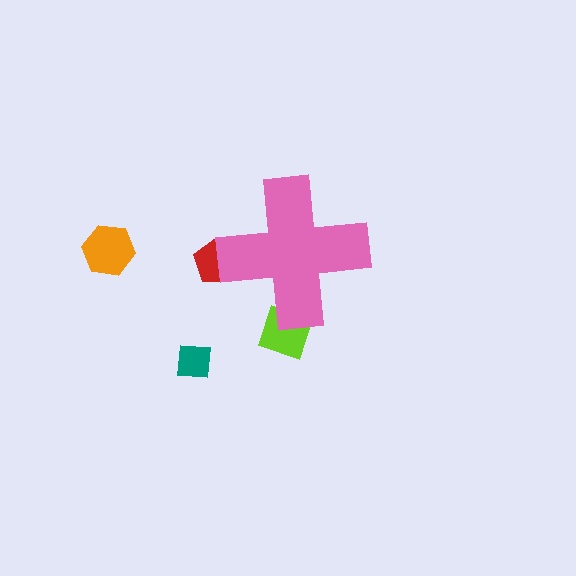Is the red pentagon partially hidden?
Yes, the red pentagon is partially hidden behind the pink cross.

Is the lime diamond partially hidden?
Yes, the lime diamond is partially hidden behind the pink cross.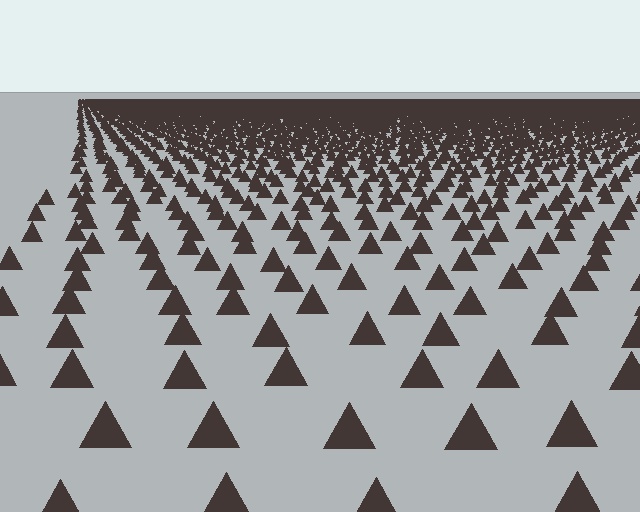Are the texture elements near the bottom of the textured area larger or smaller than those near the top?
Larger. Near the bottom, elements are closer to the viewer and appear at a bigger on-screen size.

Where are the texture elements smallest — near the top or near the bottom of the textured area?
Near the top.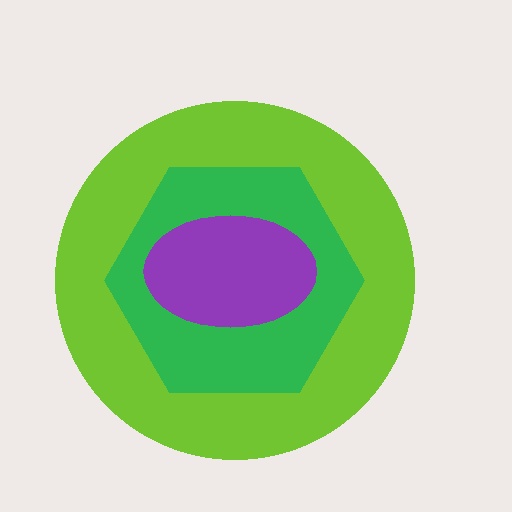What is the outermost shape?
The lime circle.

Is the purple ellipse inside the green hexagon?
Yes.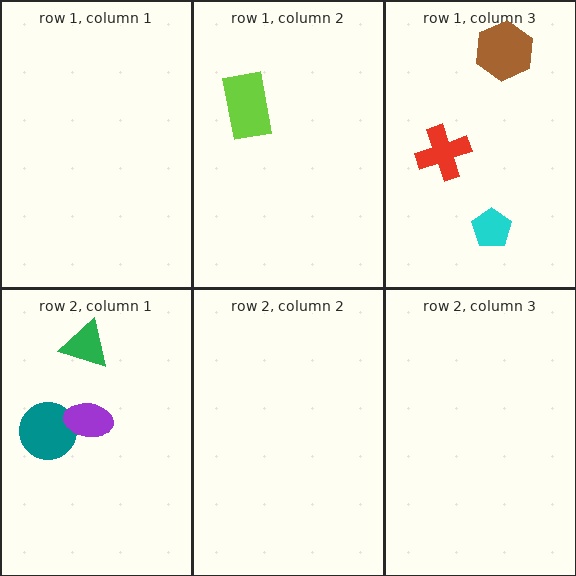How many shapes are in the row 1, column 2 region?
1.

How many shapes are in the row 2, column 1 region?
3.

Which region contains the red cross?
The row 1, column 3 region.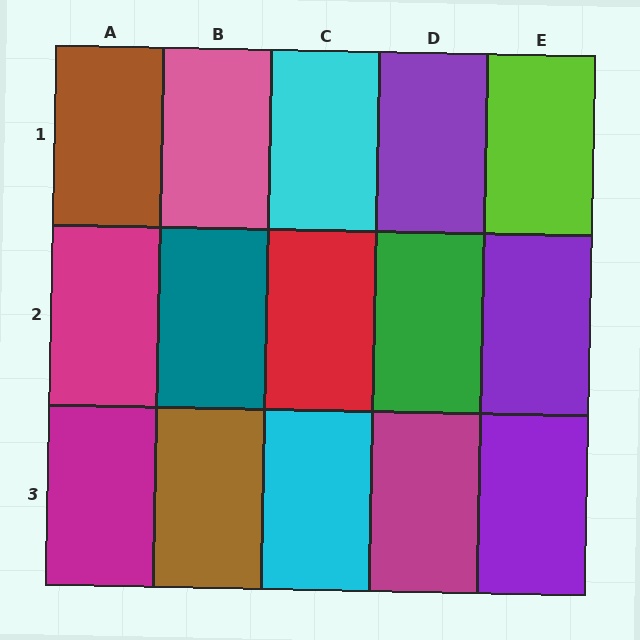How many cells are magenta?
3 cells are magenta.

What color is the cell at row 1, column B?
Pink.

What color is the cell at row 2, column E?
Purple.